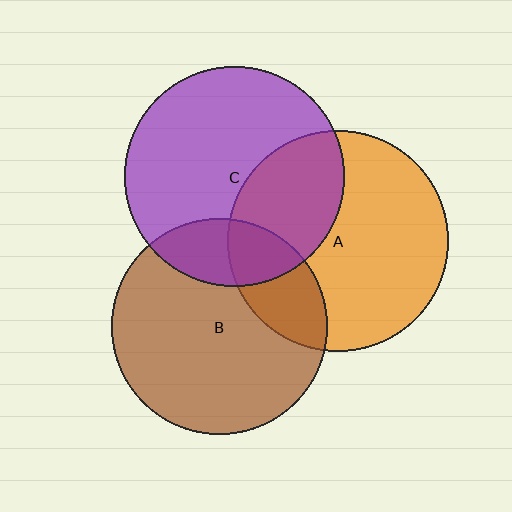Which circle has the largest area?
Circle A (orange).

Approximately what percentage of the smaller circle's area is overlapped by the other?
Approximately 20%.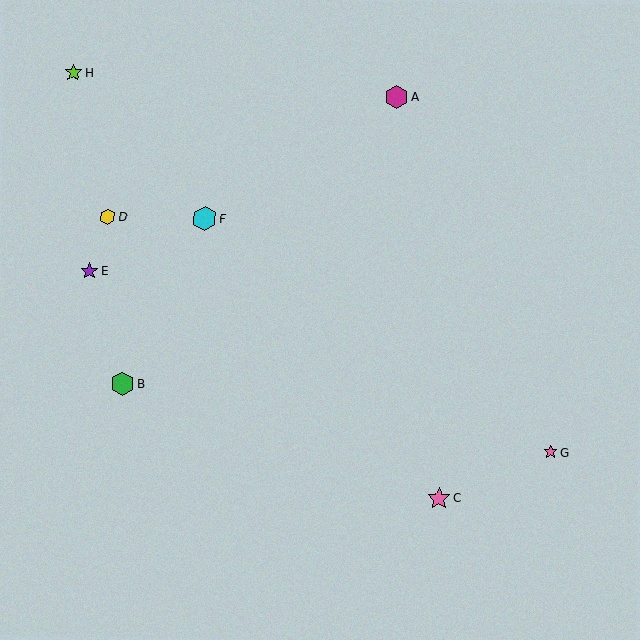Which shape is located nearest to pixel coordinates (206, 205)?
The cyan hexagon (labeled F) at (204, 219) is nearest to that location.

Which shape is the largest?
The cyan hexagon (labeled F) is the largest.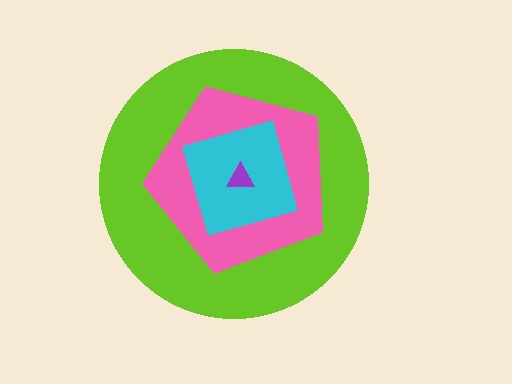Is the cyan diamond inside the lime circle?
Yes.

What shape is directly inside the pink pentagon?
The cyan diamond.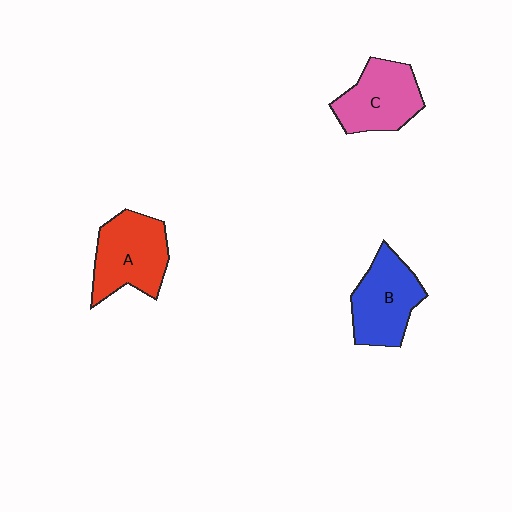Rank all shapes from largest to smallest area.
From largest to smallest: A (red), B (blue), C (pink).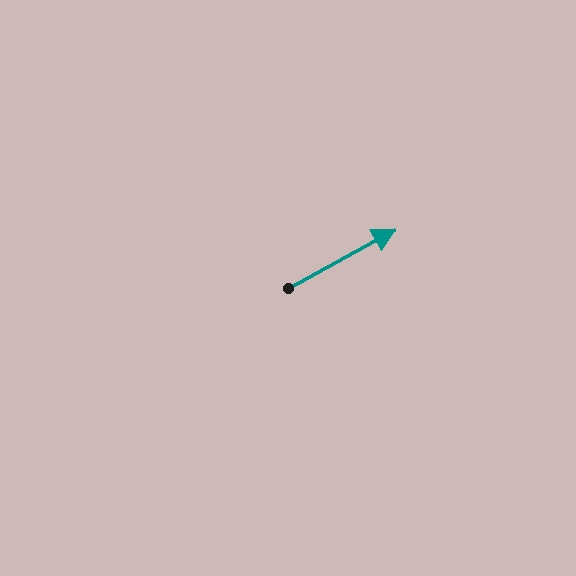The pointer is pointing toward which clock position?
Roughly 2 o'clock.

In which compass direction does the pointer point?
Northeast.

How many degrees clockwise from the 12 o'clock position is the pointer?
Approximately 61 degrees.